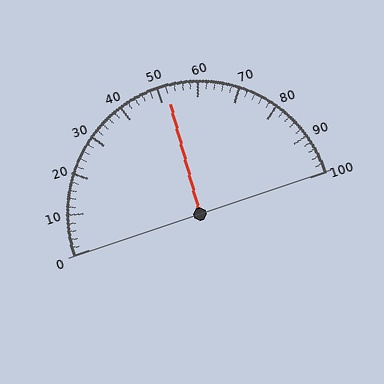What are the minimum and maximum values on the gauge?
The gauge ranges from 0 to 100.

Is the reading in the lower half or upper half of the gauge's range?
The reading is in the upper half of the range (0 to 100).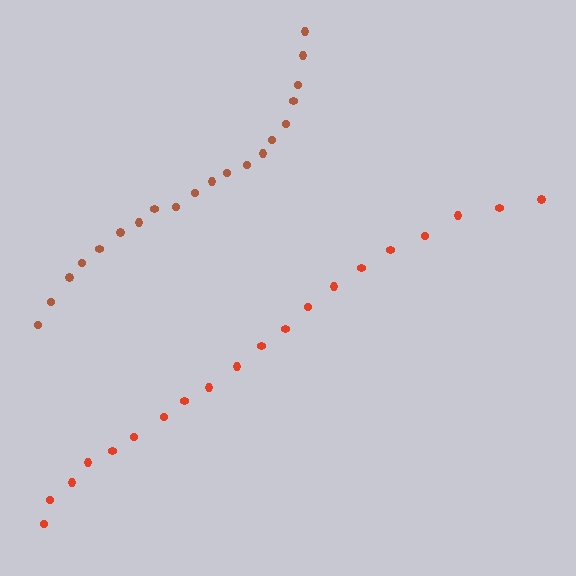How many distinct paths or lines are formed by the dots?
There are 2 distinct paths.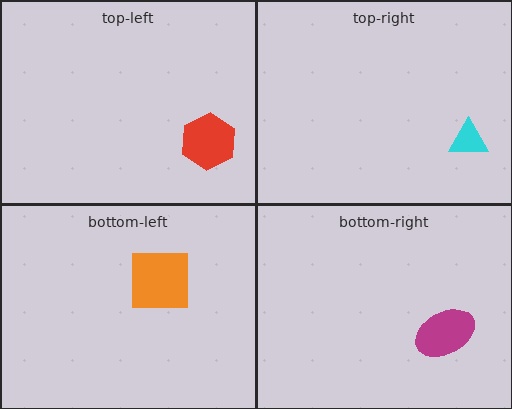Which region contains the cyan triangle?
The top-right region.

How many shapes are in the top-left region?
1.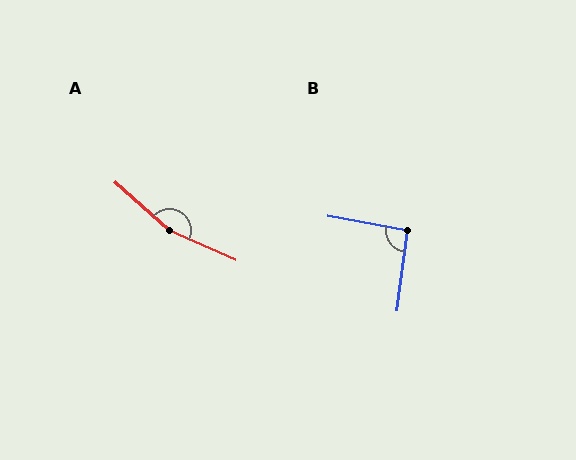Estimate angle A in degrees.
Approximately 163 degrees.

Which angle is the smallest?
B, at approximately 93 degrees.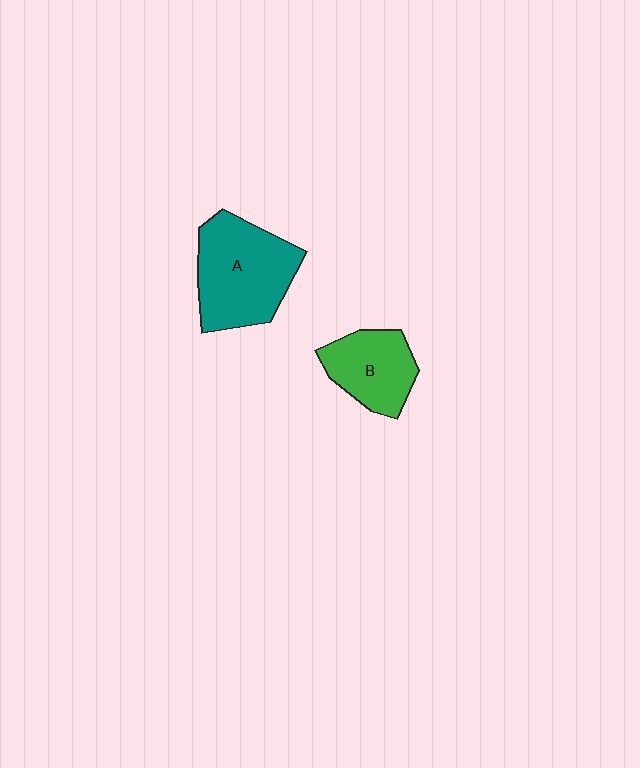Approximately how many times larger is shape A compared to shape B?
Approximately 1.5 times.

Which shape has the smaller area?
Shape B (green).